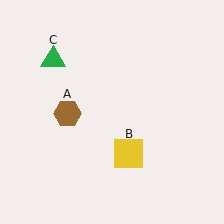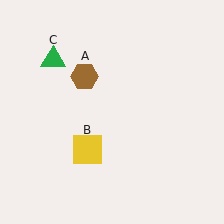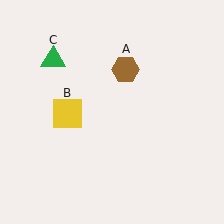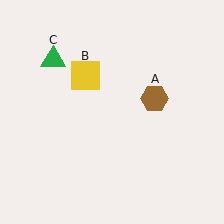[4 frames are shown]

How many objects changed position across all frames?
2 objects changed position: brown hexagon (object A), yellow square (object B).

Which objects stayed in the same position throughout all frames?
Green triangle (object C) remained stationary.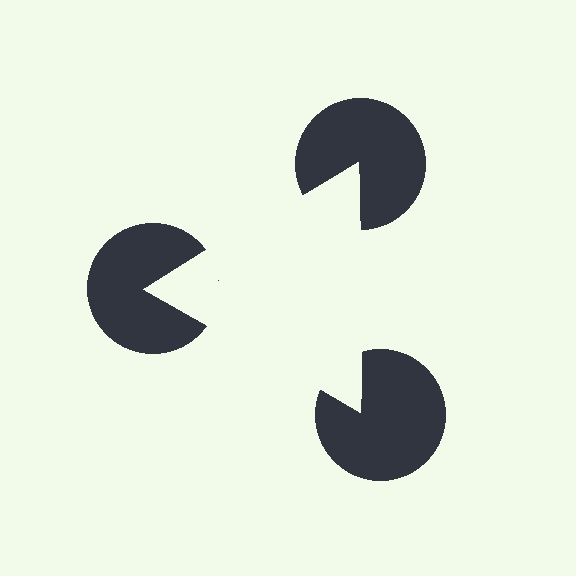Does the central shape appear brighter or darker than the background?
It typically appears slightly brighter than the background, even though no actual brightness change is drawn.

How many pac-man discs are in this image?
There are 3 — one at each vertex of the illusory triangle.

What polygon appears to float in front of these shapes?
An illusory triangle — its edges are inferred from the aligned wedge cuts in the pac-man discs, not physically drawn.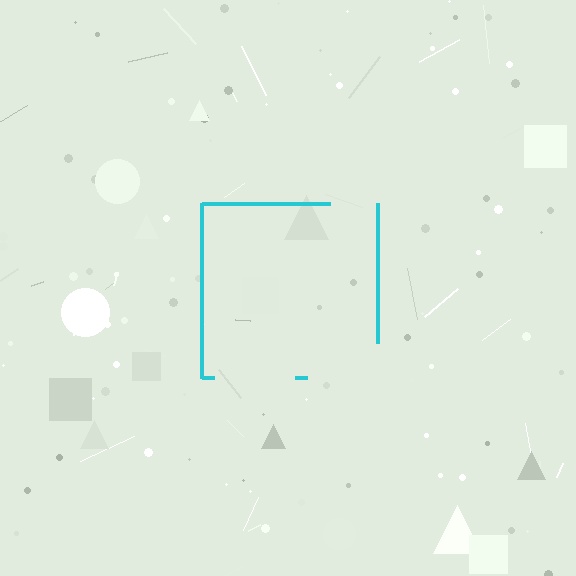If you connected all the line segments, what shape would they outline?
They would outline a square.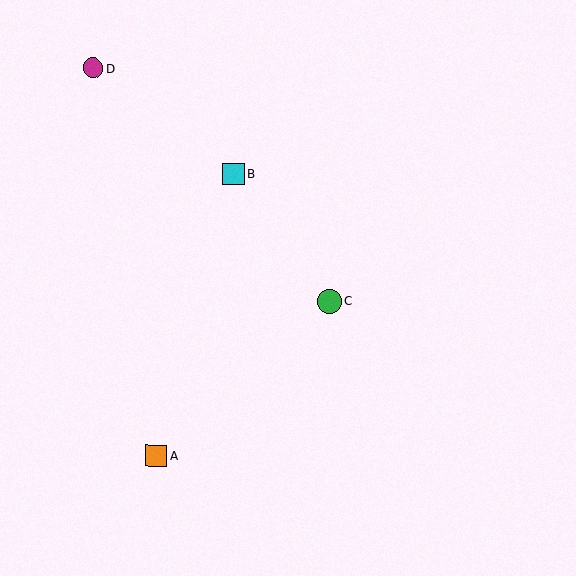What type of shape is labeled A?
Shape A is an orange square.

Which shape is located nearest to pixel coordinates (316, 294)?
The green circle (labeled C) at (329, 301) is nearest to that location.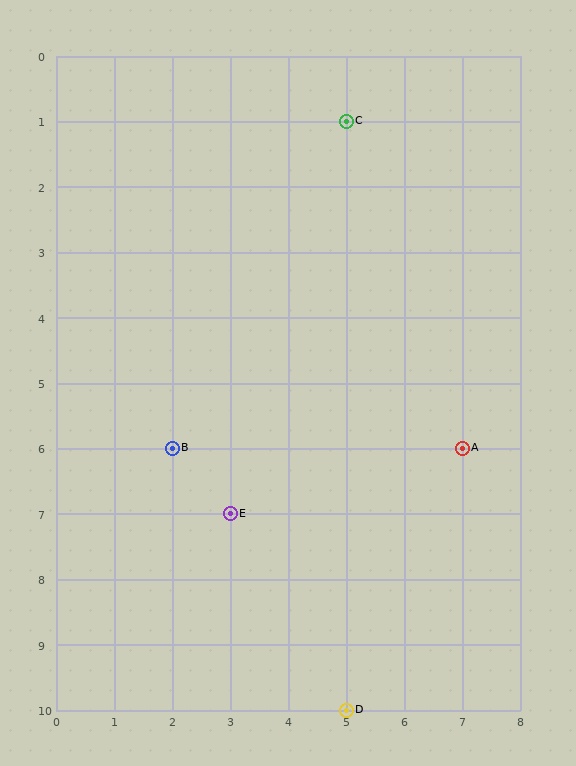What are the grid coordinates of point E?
Point E is at grid coordinates (3, 7).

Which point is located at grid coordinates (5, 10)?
Point D is at (5, 10).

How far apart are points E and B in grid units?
Points E and B are 1 column and 1 row apart (about 1.4 grid units diagonally).